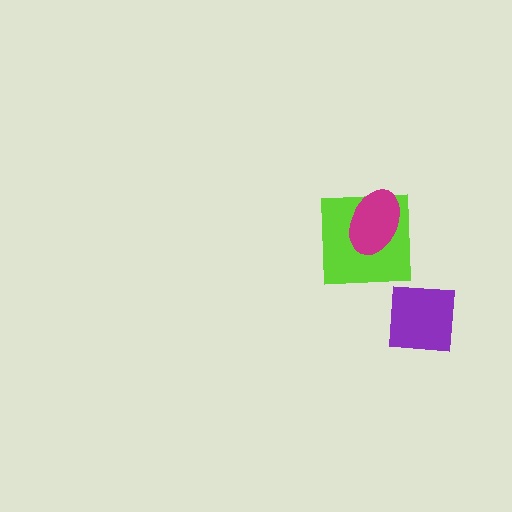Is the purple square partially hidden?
No, no other shape covers it.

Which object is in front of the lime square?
The magenta ellipse is in front of the lime square.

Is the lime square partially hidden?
Yes, it is partially covered by another shape.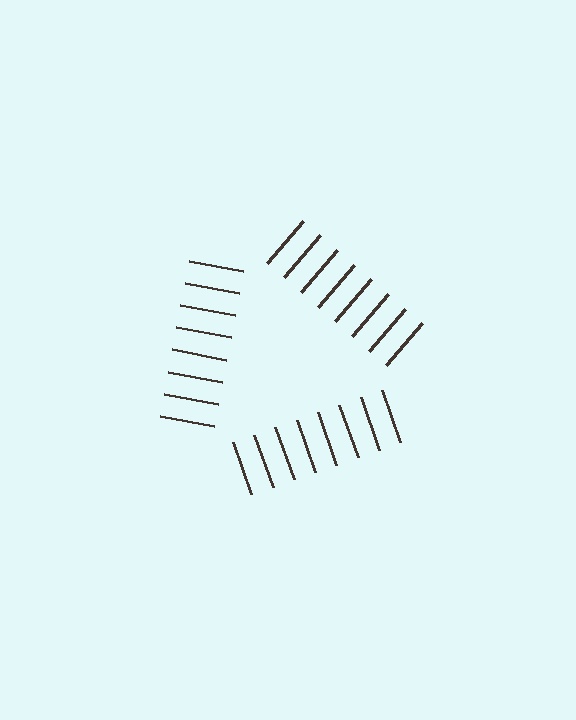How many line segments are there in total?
24 — 8 along each of the 3 edges.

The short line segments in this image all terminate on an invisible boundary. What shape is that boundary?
An illusory triangle — the line segments terminate on its edges but no continuous stroke is drawn.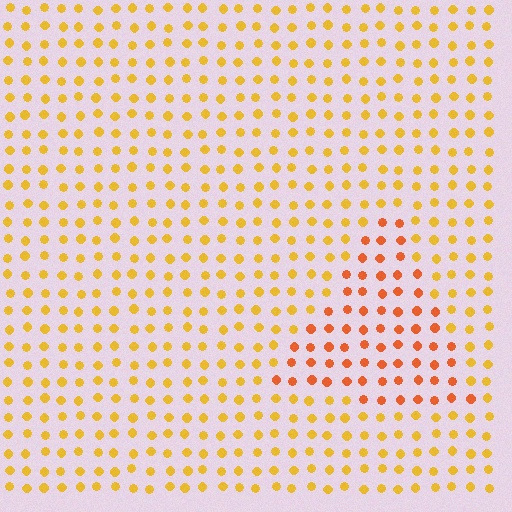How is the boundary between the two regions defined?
The boundary is defined purely by a slight shift in hue (about 29 degrees). Spacing, size, and orientation are identical on both sides.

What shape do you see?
I see a triangle.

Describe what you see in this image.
The image is filled with small yellow elements in a uniform arrangement. A triangle-shaped region is visible where the elements are tinted to a slightly different hue, forming a subtle color boundary.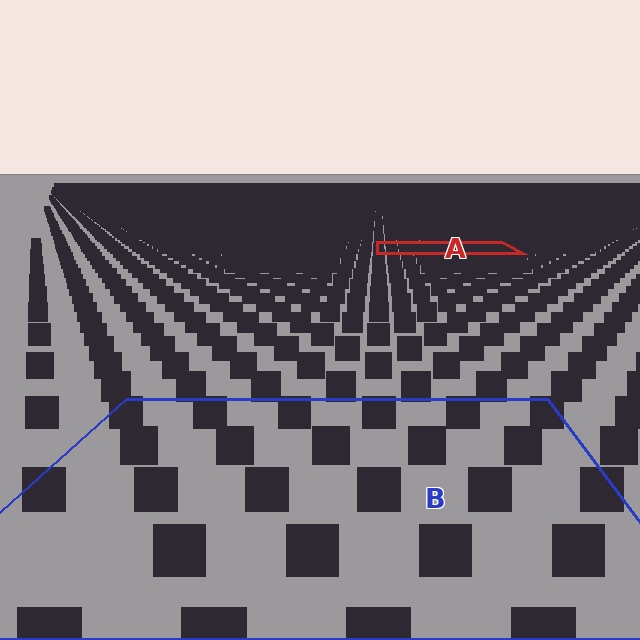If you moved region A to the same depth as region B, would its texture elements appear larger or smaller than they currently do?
They would appear larger. At a closer depth, the same texture elements are projected at a bigger on-screen size.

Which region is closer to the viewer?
Region B is closer. The texture elements there are larger and more spread out.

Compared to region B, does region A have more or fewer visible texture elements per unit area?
Region A has more texture elements per unit area — they are packed more densely because it is farther away.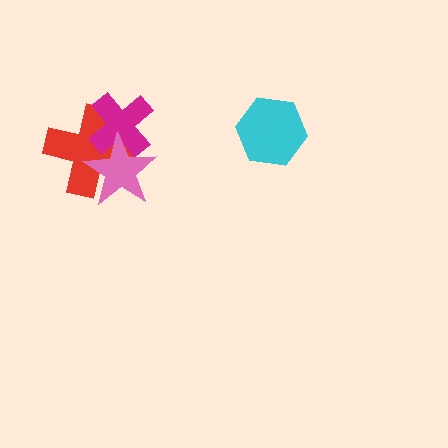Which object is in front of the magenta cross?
The pink star is in front of the magenta cross.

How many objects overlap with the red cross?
2 objects overlap with the red cross.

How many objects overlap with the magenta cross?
2 objects overlap with the magenta cross.